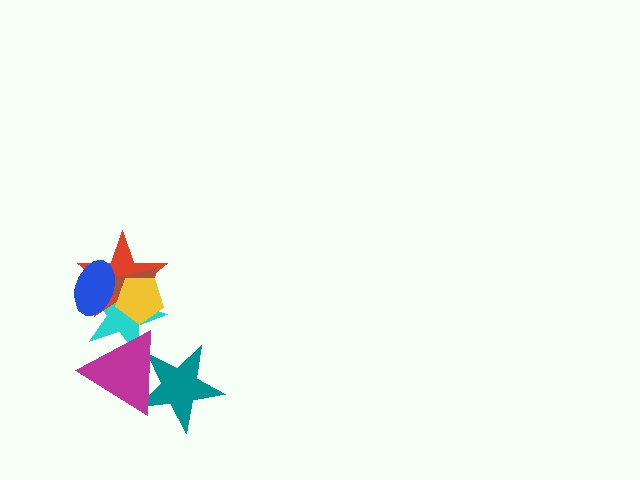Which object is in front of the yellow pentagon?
The blue ellipse is in front of the yellow pentagon.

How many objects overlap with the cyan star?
5 objects overlap with the cyan star.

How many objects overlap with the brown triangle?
4 objects overlap with the brown triangle.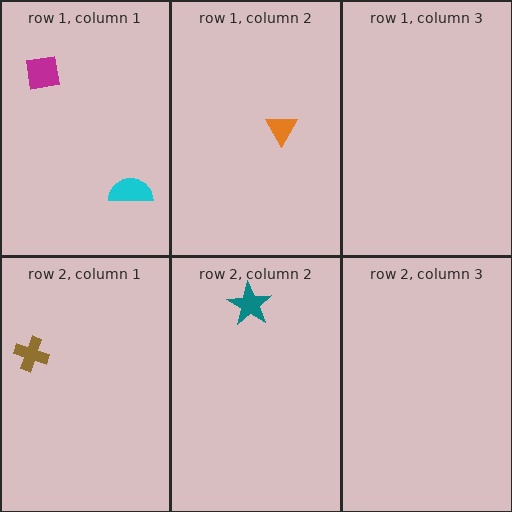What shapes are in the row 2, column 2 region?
The teal star.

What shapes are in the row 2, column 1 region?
The brown cross.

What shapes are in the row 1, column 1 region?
The magenta square, the cyan semicircle.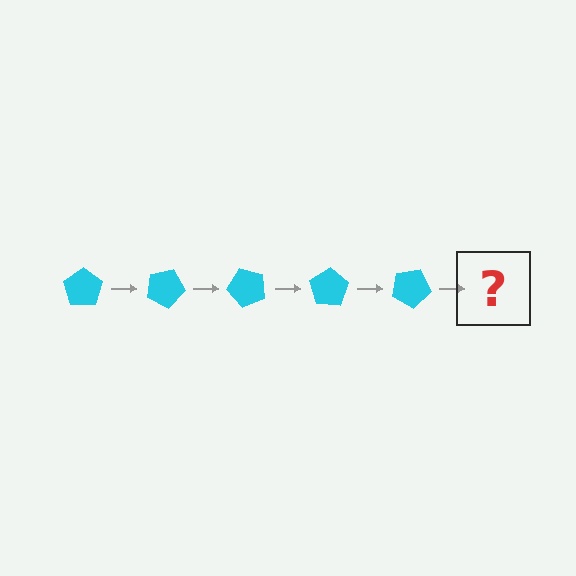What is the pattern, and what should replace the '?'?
The pattern is that the pentagon rotates 25 degrees each step. The '?' should be a cyan pentagon rotated 125 degrees.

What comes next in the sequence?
The next element should be a cyan pentagon rotated 125 degrees.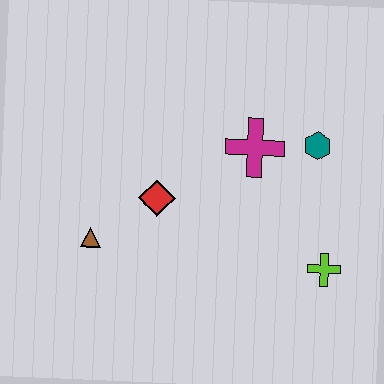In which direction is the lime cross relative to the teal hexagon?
The lime cross is below the teal hexagon.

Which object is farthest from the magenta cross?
The brown triangle is farthest from the magenta cross.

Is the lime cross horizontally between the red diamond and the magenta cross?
No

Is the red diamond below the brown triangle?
No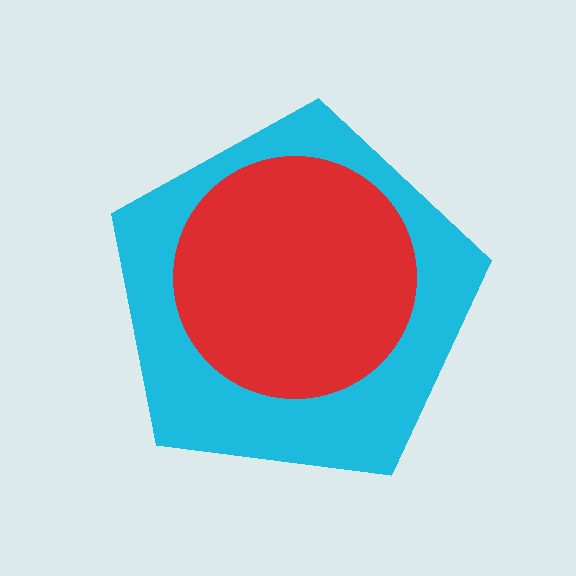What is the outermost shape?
The cyan pentagon.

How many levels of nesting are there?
2.